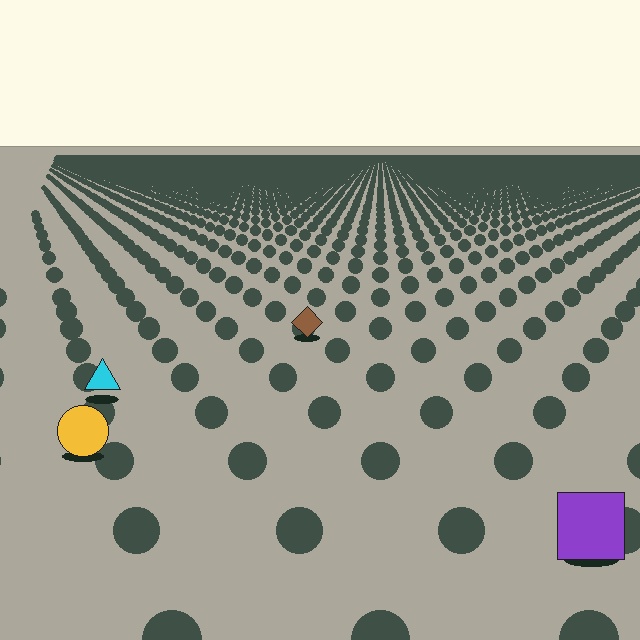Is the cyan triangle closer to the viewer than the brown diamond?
Yes. The cyan triangle is closer — you can tell from the texture gradient: the ground texture is coarser near it.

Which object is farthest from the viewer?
The brown diamond is farthest from the viewer. It appears smaller and the ground texture around it is denser.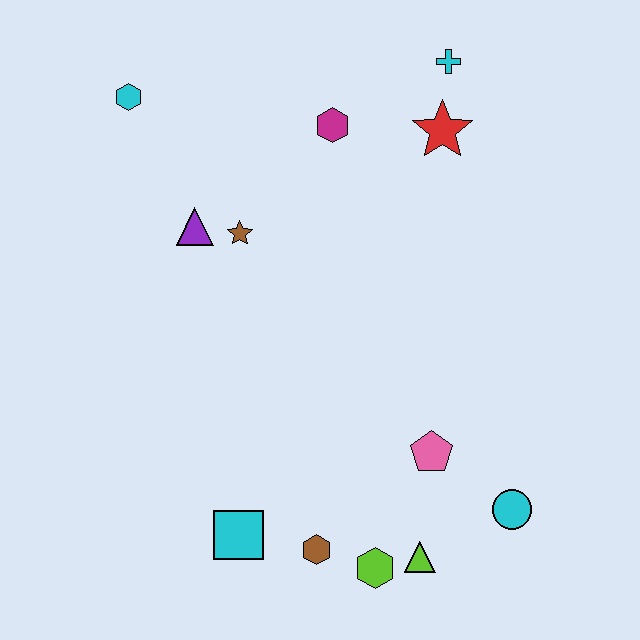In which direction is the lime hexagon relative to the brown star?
The lime hexagon is below the brown star.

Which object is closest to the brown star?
The purple triangle is closest to the brown star.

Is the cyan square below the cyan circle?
Yes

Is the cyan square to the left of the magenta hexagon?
Yes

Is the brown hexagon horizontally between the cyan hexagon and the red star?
Yes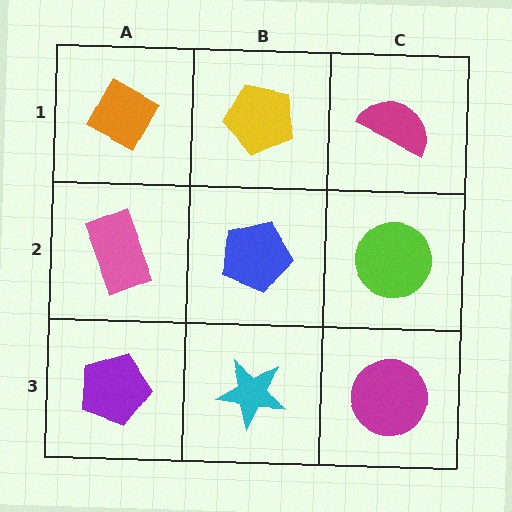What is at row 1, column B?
A yellow pentagon.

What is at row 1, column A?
An orange diamond.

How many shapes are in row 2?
3 shapes.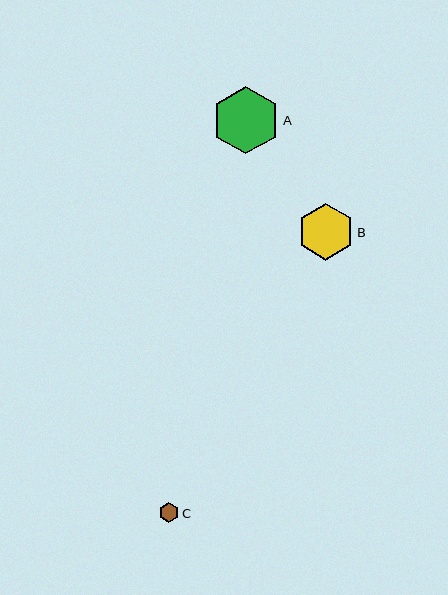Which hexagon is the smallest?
Hexagon C is the smallest with a size of approximately 20 pixels.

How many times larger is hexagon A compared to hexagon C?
Hexagon A is approximately 3.3 times the size of hexagon C.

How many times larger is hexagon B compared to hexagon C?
Hexagon B is approximately 2.8 times the size of hexagon C.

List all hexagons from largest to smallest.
From largest to smallest: A, B, C.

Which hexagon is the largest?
Hexagon A is the largest with a size of approximately 67 pixels.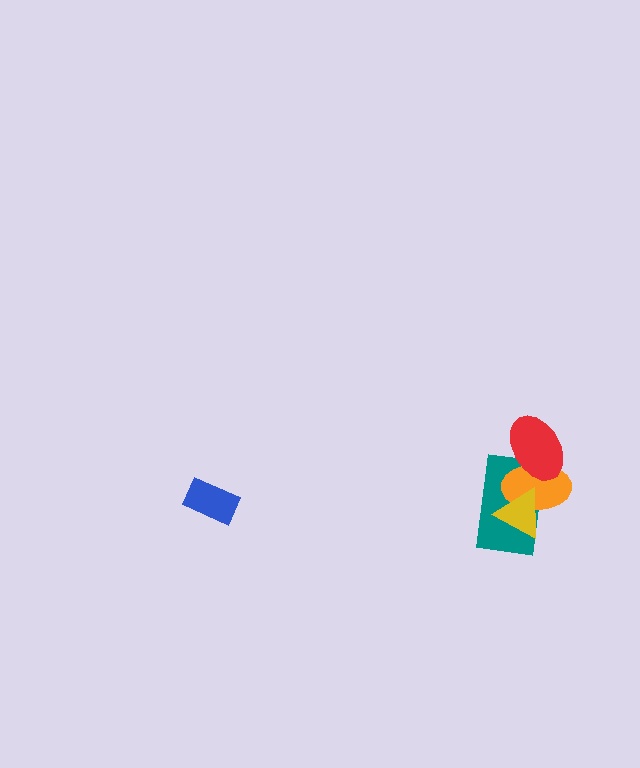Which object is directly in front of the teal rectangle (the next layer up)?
The orange ellipse is directly in front of the teal rectangle.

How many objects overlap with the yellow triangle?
2 objects overlap with the yellow triangle.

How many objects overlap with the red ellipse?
2 objects overlap with the red ellipse.